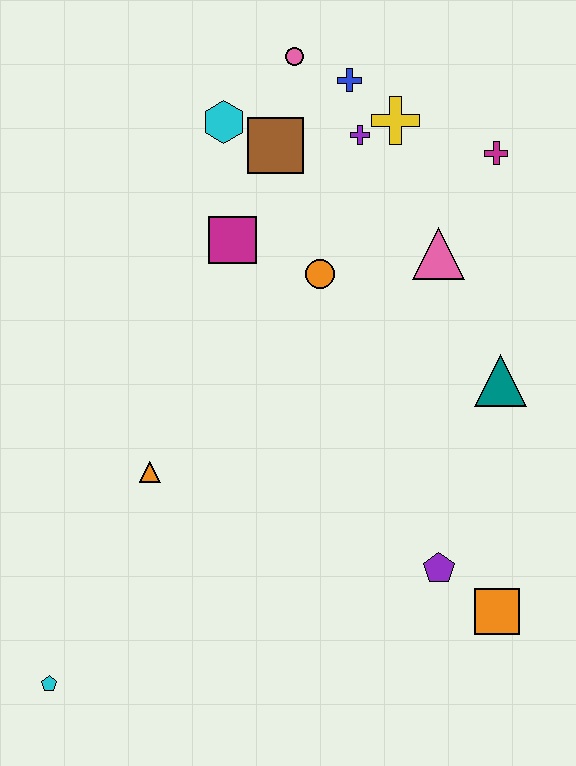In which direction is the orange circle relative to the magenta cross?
The orange circle is to the left of the magenta cross.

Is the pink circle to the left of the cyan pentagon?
No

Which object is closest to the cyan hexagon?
The brown square is closest to the cyan hexagon.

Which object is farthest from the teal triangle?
The cyan pentagon is farthest from the teal triangle.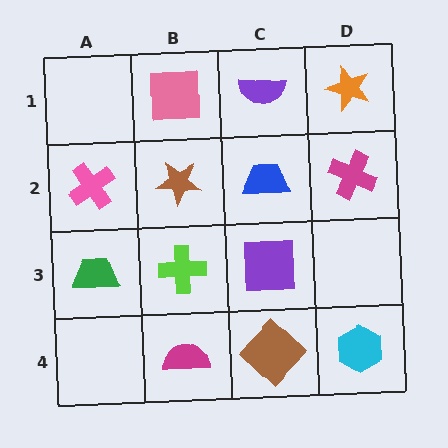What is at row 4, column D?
A cyan hexagon.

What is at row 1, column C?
A purple semicircle.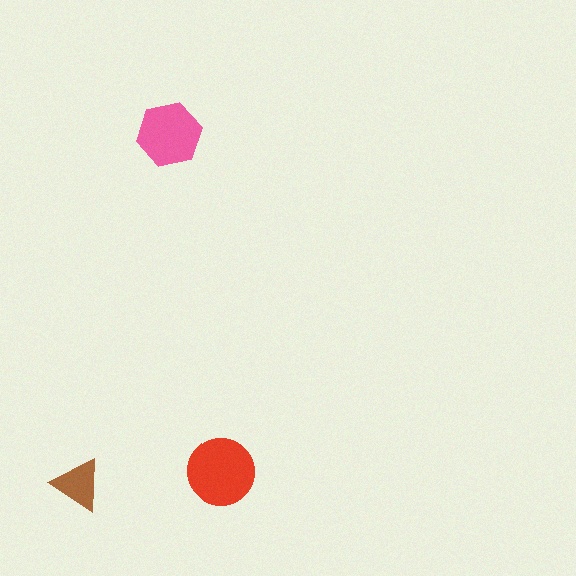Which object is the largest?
The red circle.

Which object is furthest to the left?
The brown triangle is leftmost.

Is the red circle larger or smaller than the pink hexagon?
Larger.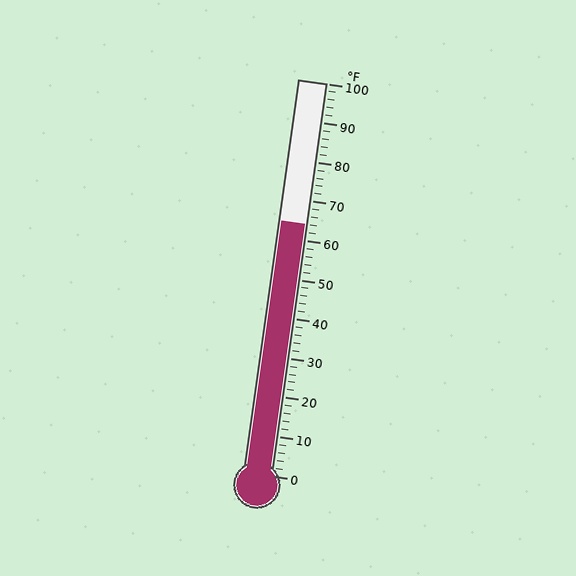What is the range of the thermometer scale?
The thermometer scale ranges from 0°F to 100°F.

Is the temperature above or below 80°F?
The temperature is below 80°F.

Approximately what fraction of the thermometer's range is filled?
The thermometer is filled to approximately 65% of its range.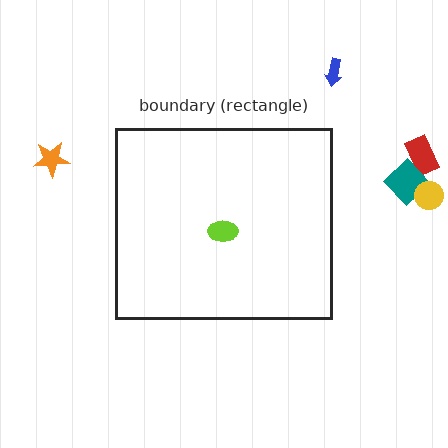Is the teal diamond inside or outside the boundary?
Outside.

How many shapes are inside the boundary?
1 inside, 5 outside.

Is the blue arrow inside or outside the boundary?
Outside.